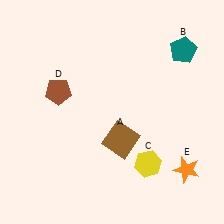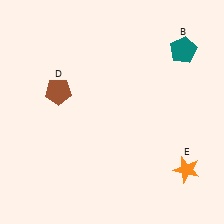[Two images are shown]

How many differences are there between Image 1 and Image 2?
There are 2 differences between the two images.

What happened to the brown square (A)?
The brown square (A) was removed in Image 2. It was in the bottom-right area of Image 1.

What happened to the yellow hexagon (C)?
The yellow hexagon (C) was removed in Image 2. It was in the bottom-right area of Image 1.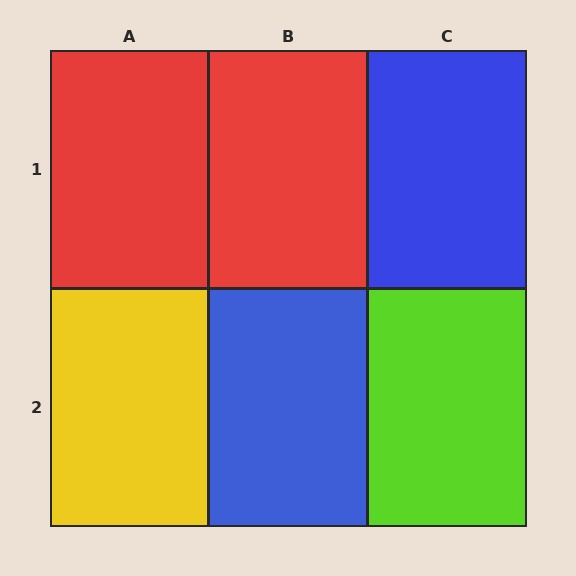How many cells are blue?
2 cells are blue.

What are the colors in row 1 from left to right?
Red, red, blue.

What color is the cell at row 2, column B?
Blue.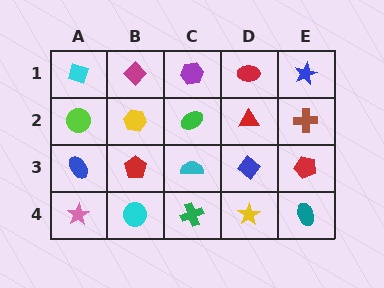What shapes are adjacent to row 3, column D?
A red triangle (row 2, column D), a yellow star (row 4, column D), a cyan semicircle (row 3, column C), a red pentagon (row 3, column E).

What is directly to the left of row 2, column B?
A lime circle.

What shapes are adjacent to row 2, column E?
A blue star (row 1, column E), a red pentagon (row 3, column E), a red triangle (row 2, column D).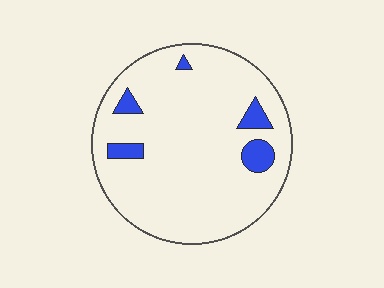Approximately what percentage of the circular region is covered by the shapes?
Approximately 10%.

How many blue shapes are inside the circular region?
5.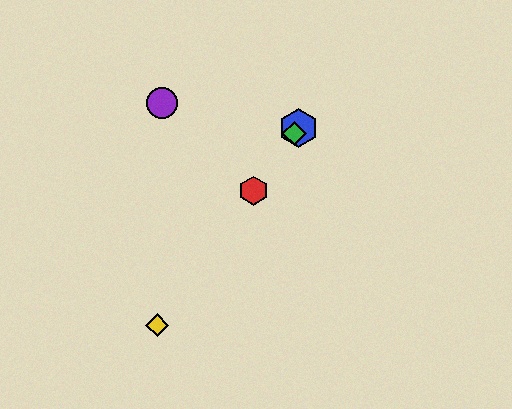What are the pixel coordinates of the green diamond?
The green diamond is at (294, 134).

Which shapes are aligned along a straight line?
The red hexagon, the blue hexagon, the green diamond, the yellow diamond are aligned along a straight line.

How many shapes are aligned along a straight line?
4 shapes (the red hexagon, the blue hexagon, the green diamond, the yellow diamond) are aligned along a straight line.